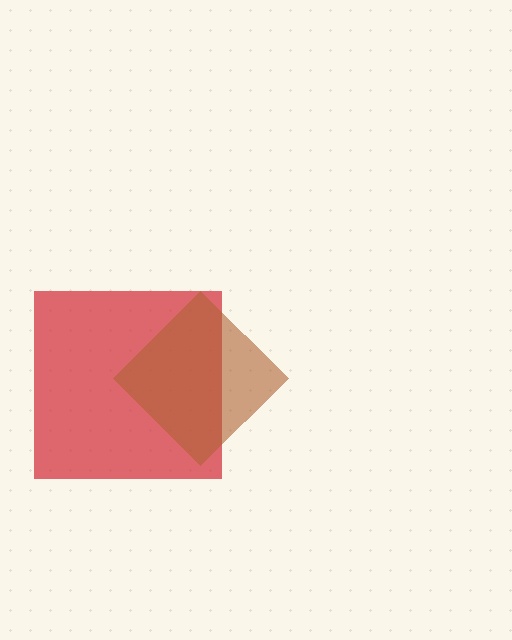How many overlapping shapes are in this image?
There are 2 overlapping shapes in the image.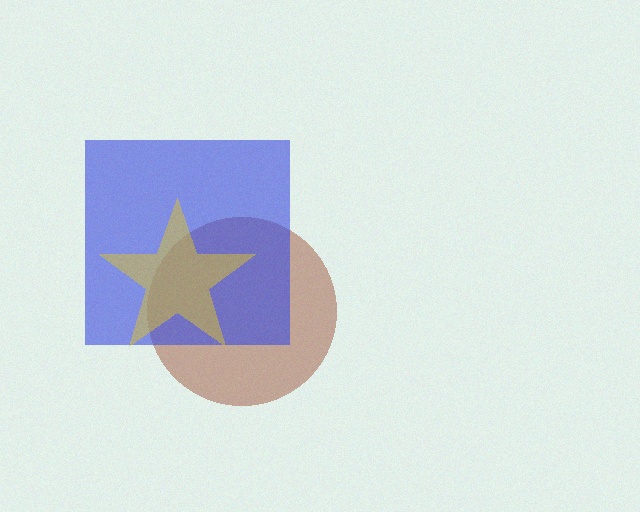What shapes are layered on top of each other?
The layered shapes are: a brown circle, a blue square, a yellow star.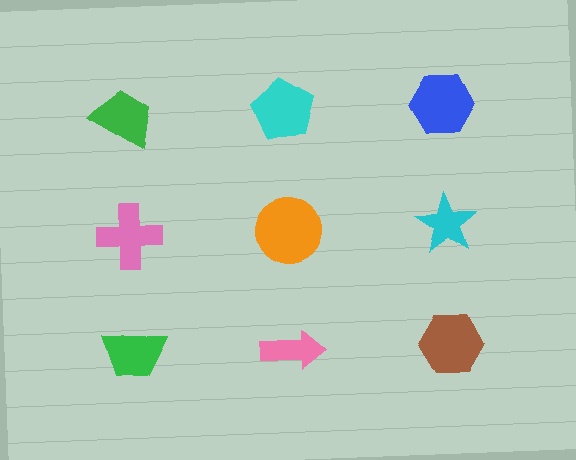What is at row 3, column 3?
A brown hexagon.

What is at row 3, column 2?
A pink arrow.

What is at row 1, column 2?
A cyan pentagon.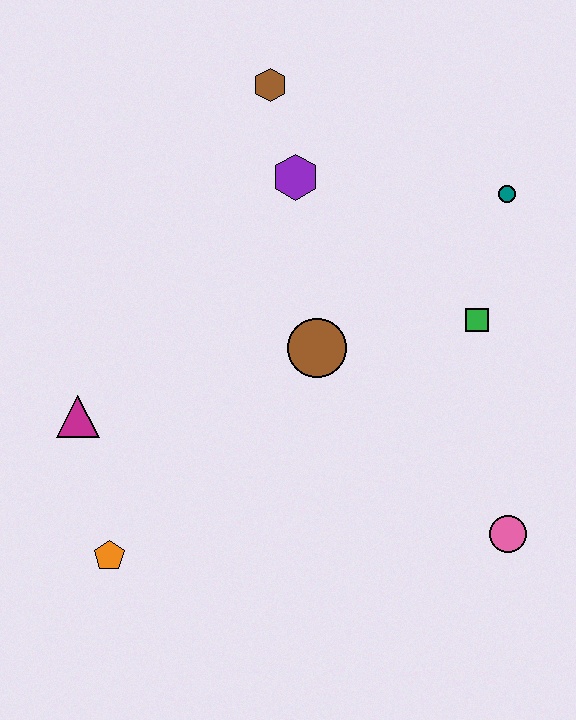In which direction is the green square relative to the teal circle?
The green square is below the teal circle.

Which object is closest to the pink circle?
The green square is closest to the pink circle.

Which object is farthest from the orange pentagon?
The teal circle is farthest from the orange pentagon.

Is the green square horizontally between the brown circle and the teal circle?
Yes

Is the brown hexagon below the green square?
No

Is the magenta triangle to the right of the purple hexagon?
No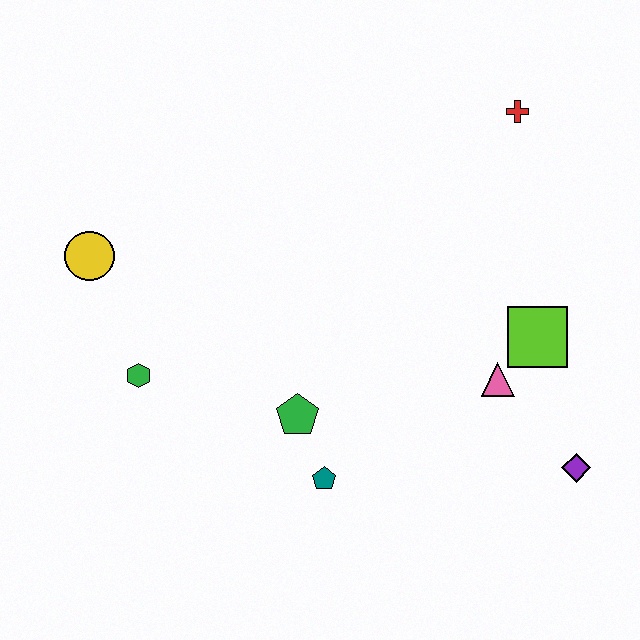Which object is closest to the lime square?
The pink triangle is closest to the lime square.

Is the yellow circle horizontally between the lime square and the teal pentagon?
No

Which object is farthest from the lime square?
The yellow circle is farthest from the lime square.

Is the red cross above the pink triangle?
Yes